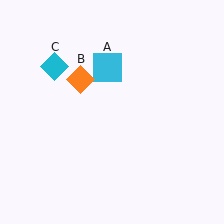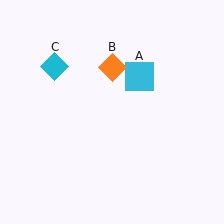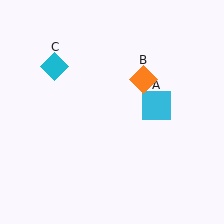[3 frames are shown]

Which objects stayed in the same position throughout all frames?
Cyan diamond (object C) remained stationary.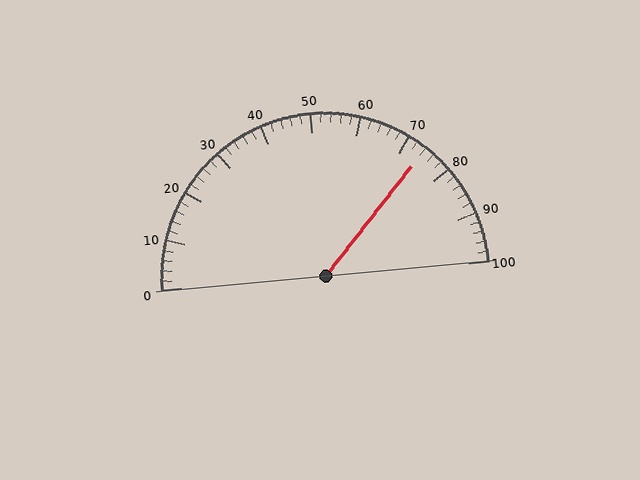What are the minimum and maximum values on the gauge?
The gauge ranges from 0 to 100.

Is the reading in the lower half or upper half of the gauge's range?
The reading is in the upper half of the range (0 to 100).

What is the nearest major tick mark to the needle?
The nearest major tick mark is 70.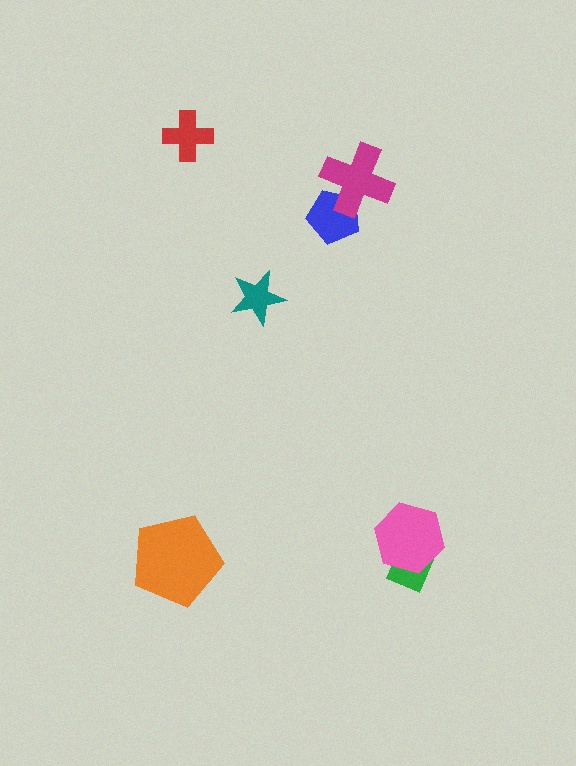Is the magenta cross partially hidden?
No, no other shape covers it.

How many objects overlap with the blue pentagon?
1 object overlaps with the blue pentagon.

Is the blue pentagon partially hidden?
Yes, it is partially covered by another shape.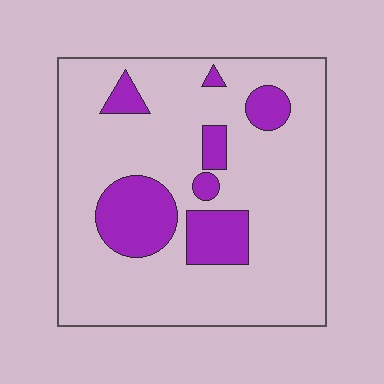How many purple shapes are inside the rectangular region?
7.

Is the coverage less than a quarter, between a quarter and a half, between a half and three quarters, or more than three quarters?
Less than a quarter.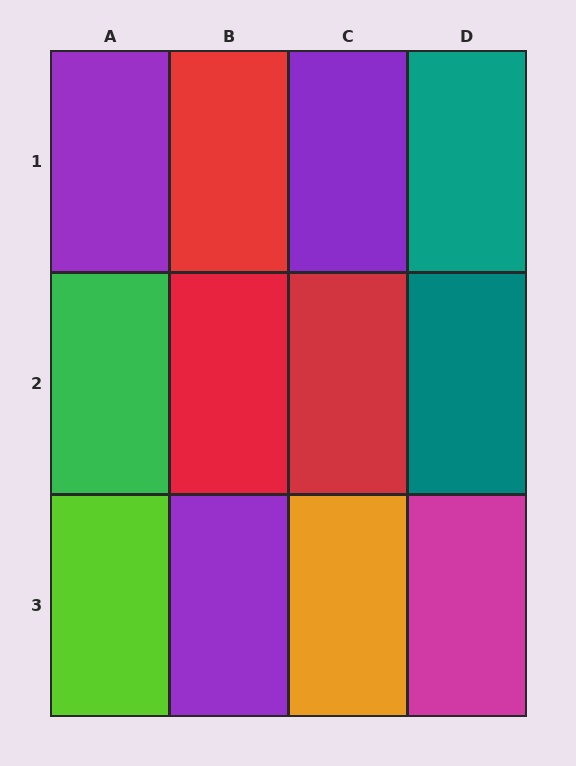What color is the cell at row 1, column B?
Red.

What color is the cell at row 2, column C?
Red.